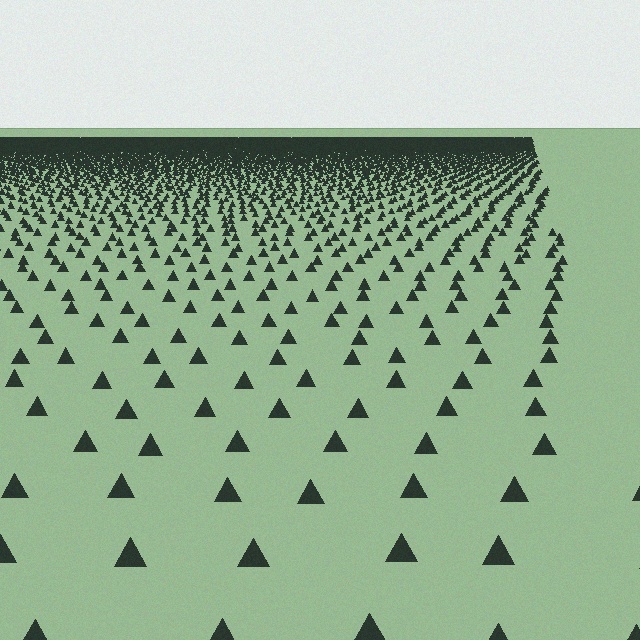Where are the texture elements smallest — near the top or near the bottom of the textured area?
Near the top.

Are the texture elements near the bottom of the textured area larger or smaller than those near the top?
Larger. Near the bottom, elements are closer to the viewer and appear at a bigger on-screen size.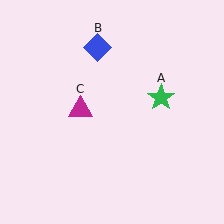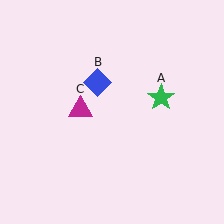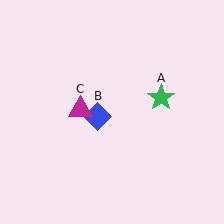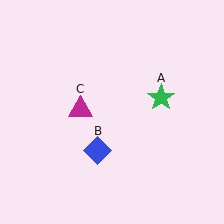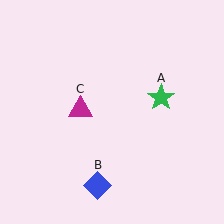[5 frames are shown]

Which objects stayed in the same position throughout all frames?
Green star (object A) and magenta triangle (object C) remained stationary.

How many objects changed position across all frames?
1 object changed position: blue diamond (object B).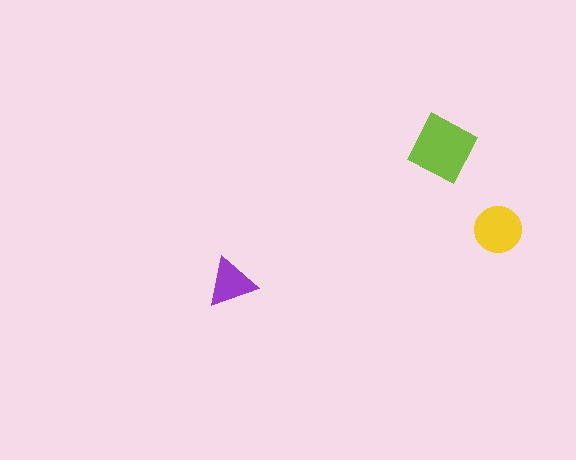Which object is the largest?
The lime square.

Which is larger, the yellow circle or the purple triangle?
The yellow circle.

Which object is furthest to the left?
The purple triangle is leftmost.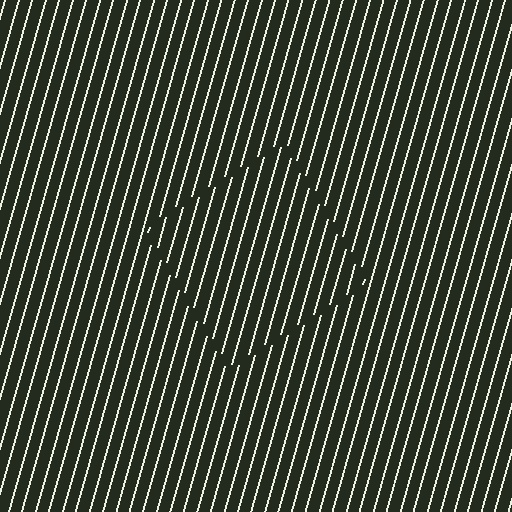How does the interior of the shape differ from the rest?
The interior of the shape contains the same grating, shifted by half a period — the contour is defined by the phase discontinuity where line-ends from the inner and outer gratings abut.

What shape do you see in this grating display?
An illusory square. The interior of the shape contains the same grating, shifted by half a period — the contour is defined by the phase discontinuity where line-ends from the inner and outer gratings abut.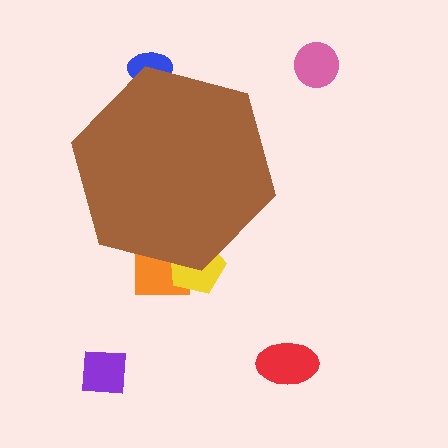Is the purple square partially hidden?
No, the purple square is fully visible.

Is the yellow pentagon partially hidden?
Yes, the yellow pentagon is partially hidden behind the brown hexagon.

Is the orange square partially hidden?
Yes, the orange square is partially hidden behind the brown hexagon.